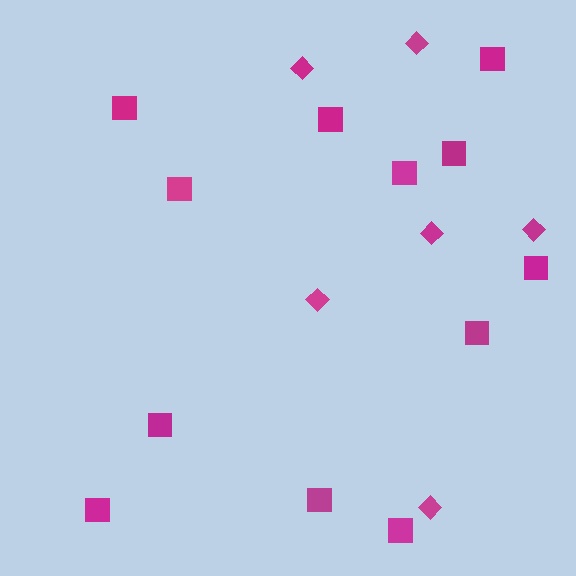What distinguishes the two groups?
There are 2 groups: one group of diamonds (6) and one group of squares (12).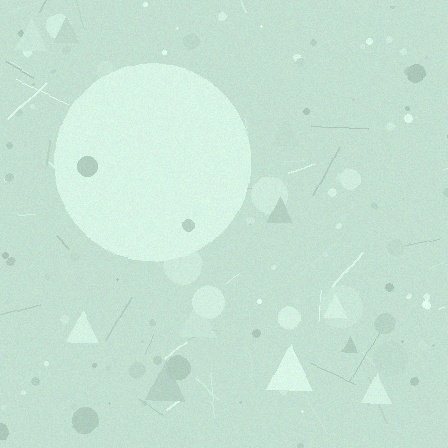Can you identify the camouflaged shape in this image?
The camouflaged shape is a circle.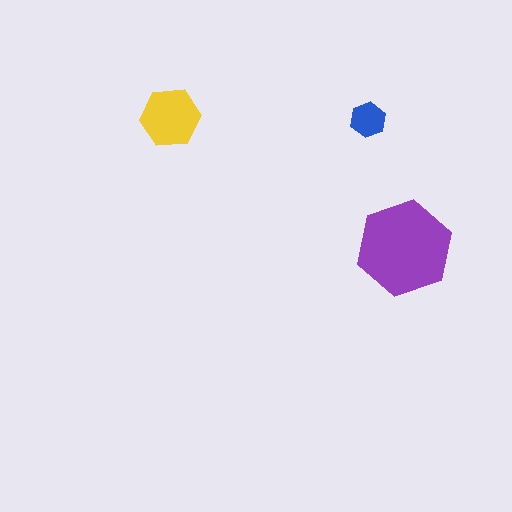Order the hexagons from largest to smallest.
the purple one, the yellow one, the blue one.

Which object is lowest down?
The purple hexagon is bottommost.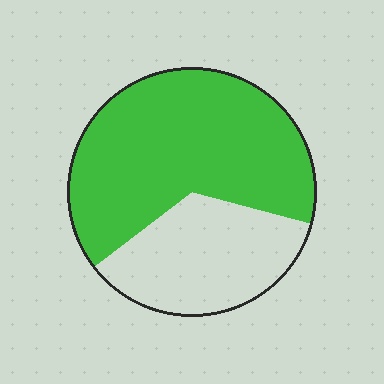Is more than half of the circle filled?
Yes.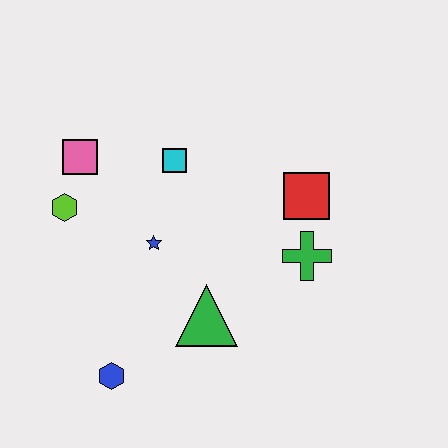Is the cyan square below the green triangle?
No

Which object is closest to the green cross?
The red square is closest to the green cross.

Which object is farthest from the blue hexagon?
The red square is farthest from the blue hexagon.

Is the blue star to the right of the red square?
No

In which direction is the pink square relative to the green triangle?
The pink square is above the green triangle.